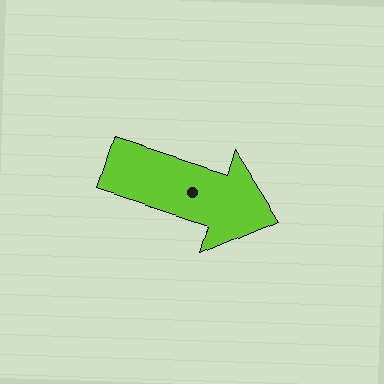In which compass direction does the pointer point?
East.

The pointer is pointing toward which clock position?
Roughly 4 o'clock.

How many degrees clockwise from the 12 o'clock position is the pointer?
Approximately 108 degrees.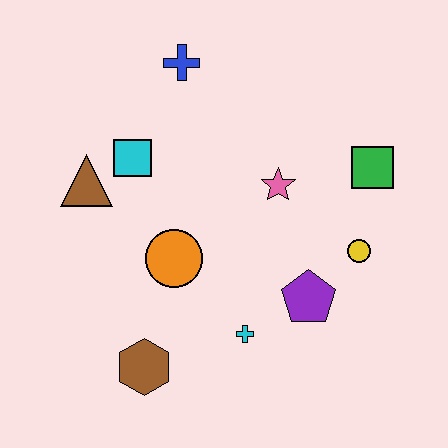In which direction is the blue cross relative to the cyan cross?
The blue cross is above the cyan cross.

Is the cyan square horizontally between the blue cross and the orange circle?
No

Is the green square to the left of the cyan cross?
No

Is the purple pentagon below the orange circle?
Yes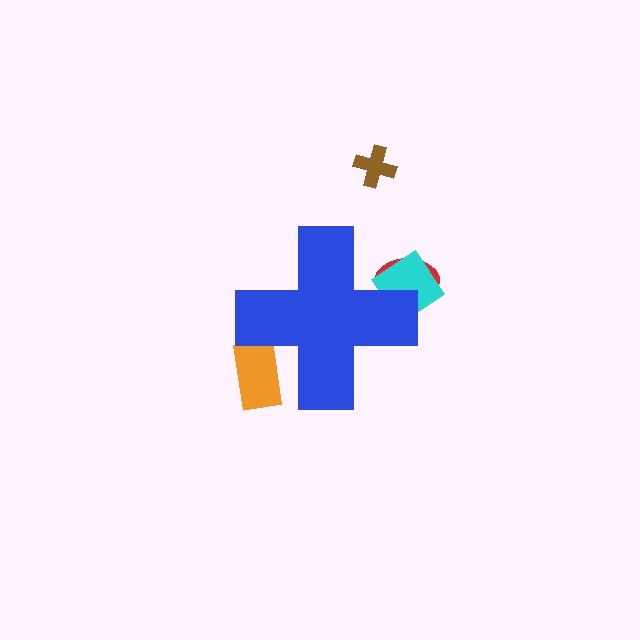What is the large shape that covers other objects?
A blue cross.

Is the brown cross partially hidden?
No, the brown cross is fully visible.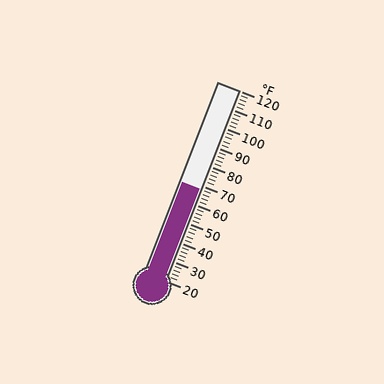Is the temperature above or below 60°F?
The temperature is above 60°F.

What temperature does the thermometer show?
The thermometer shows approximately 68°F.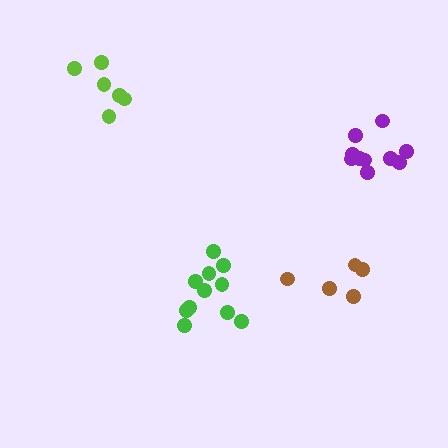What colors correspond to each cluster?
The clusters are colored: brown, green, purple, lime.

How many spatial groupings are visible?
There are 4 spatial groupings.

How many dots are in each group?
Group 1: 5 dots, Group 2: 11 dots, Group 3: 10 dots, Group 4: 6 dots (32 total).